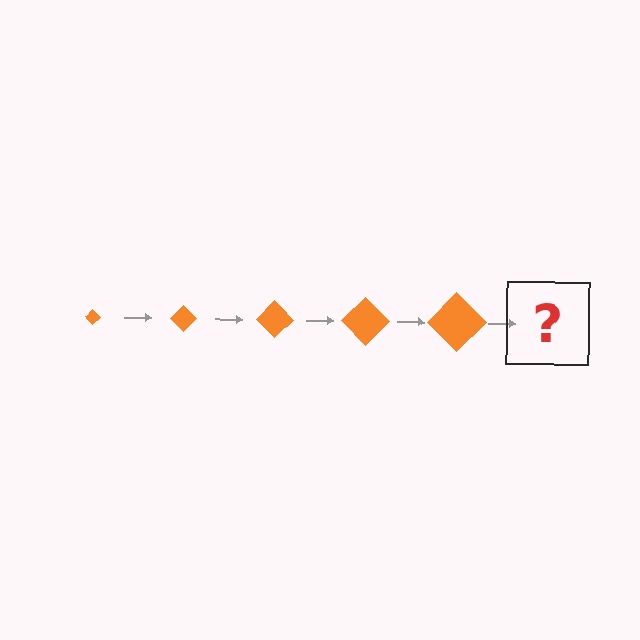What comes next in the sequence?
The next element should be an orange diamond, larger than the previous one.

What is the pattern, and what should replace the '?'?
The pattern is that the diamond gets progressively larger each step. The '?' should be an orange diamond, larger than the previous one.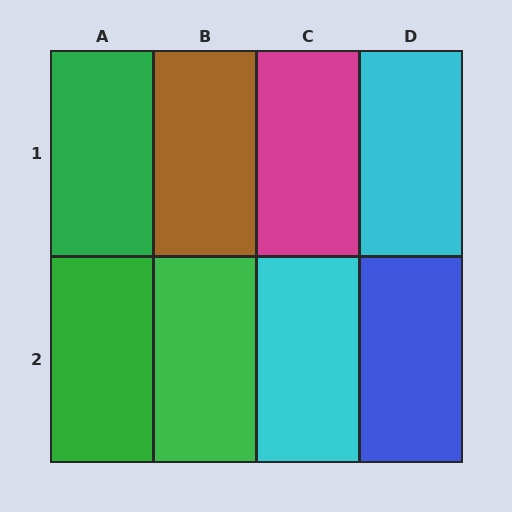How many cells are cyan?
2 cells are cyan.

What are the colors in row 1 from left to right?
Green, brown, magenta, cyan.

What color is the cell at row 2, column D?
Blue.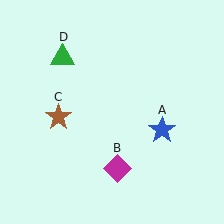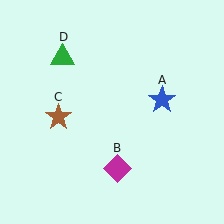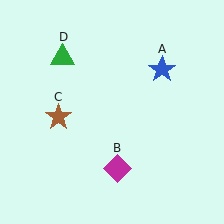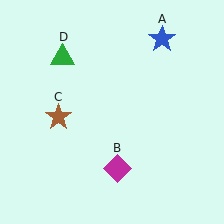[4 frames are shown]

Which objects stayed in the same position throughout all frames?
Magenta diamond (object B) and brown star (object C) and green triangle (object D) remained stationary.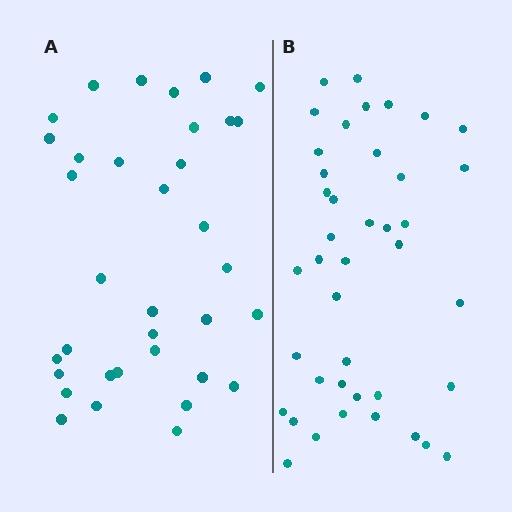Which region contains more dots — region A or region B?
Region B (the right region) has more dots.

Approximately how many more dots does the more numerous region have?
Region B has about 6 more dots than region A.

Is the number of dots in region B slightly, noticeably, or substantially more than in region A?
Region B has only slightly more — the two regions are fairly close. The ratio is roughly 1.2 to 1.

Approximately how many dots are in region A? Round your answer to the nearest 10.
About 40 dots. (The exact count is 35, which rounds to 40.)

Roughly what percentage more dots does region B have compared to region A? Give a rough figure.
About 15% more.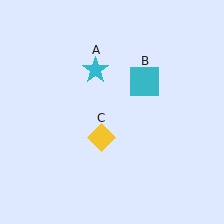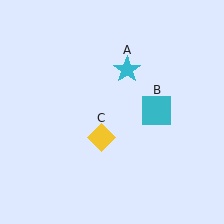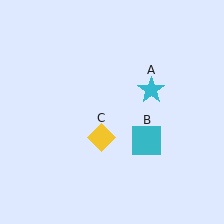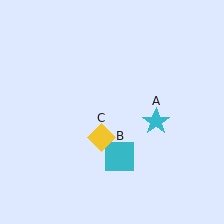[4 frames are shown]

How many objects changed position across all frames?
2 objects changed position: cyan star (object A), cyan square (object B).